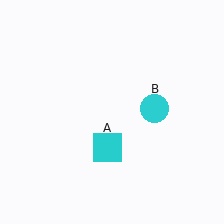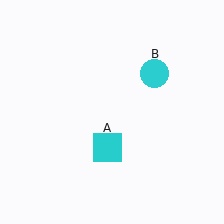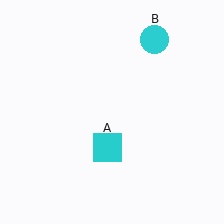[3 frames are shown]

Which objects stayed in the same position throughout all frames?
Cyan square (object A) remained stationary.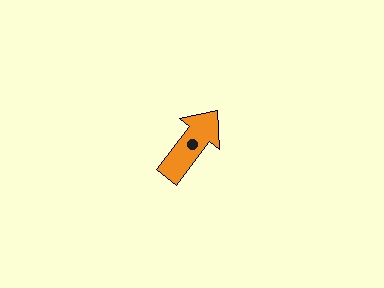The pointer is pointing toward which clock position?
Roughly 1 o'clock.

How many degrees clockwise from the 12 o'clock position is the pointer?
Approximately 38 degrees.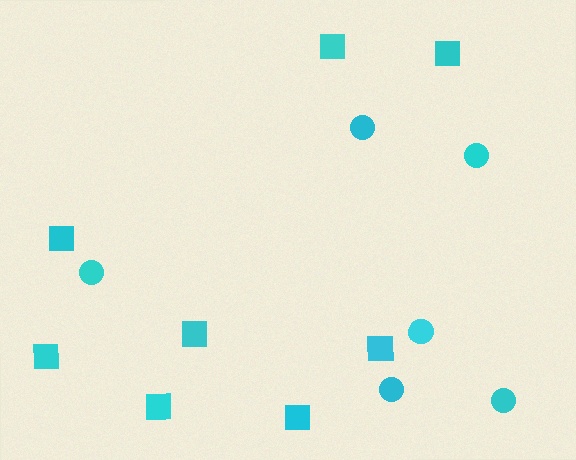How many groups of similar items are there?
There are 2 groups: one group of circles (6) and one group of squares (8).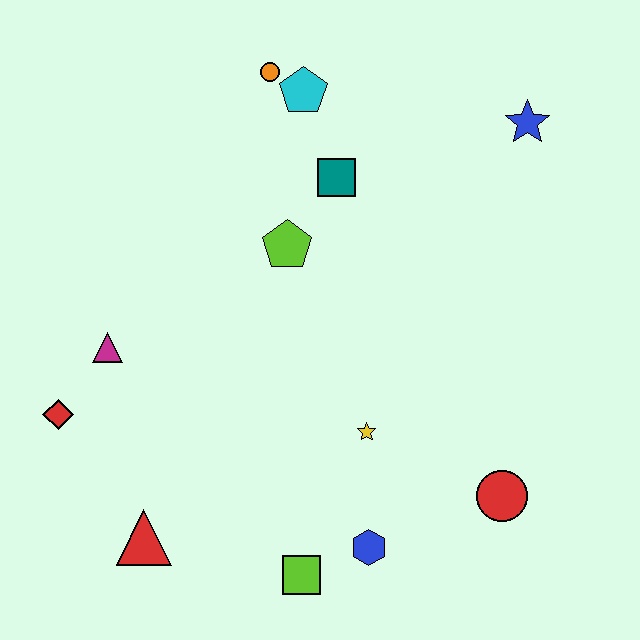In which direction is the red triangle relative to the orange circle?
The red triangle is below the orange circle.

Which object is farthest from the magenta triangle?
The blue star is farthest from the magenta triangle.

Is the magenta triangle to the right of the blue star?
No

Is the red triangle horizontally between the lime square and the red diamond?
Yes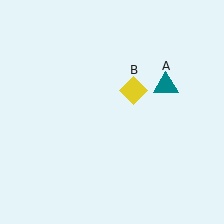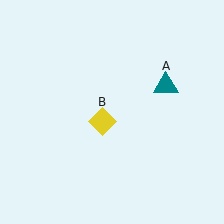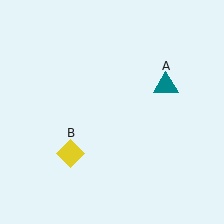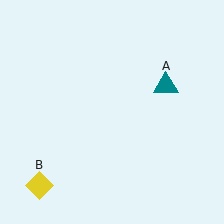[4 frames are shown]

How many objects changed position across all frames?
1 object changed position: yellow diamond (object B).